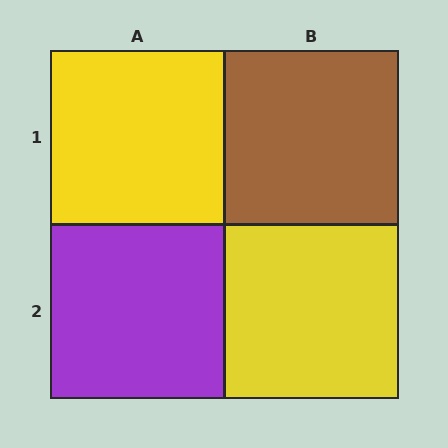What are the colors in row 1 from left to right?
Yellow, brown.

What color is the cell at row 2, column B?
Yellow.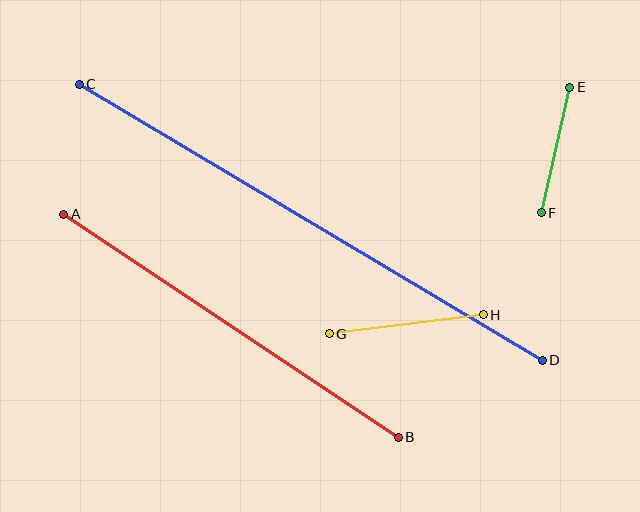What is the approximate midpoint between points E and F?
The midpoint is at approximately (555, 150) pixels.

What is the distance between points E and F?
The distance is approximately 129 pixels.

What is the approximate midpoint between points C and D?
The midpoint is at approximately (311, 222) pixels.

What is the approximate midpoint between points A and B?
The midpoint is at approximately (231, 326) pixels.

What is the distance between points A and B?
The distance is approximately 402 pixels.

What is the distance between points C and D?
The distance is approximately 539 pixels.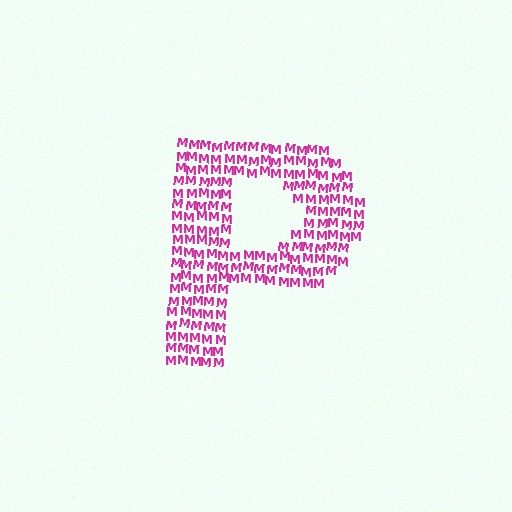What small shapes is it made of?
It is made of small letter M's.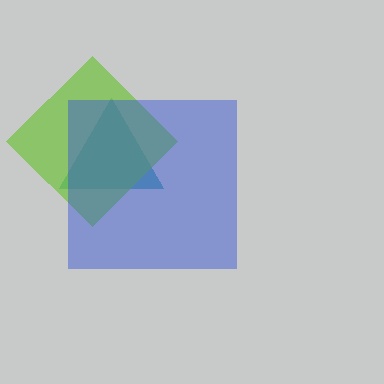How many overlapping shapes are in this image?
There are 3 overlapping shapes in the image.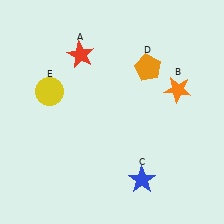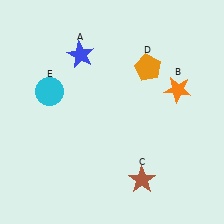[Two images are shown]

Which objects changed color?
A changed from red to blue. C changed from blue to brown. E changed from yellow to cyan.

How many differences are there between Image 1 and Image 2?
There are 3 differences between the two images.